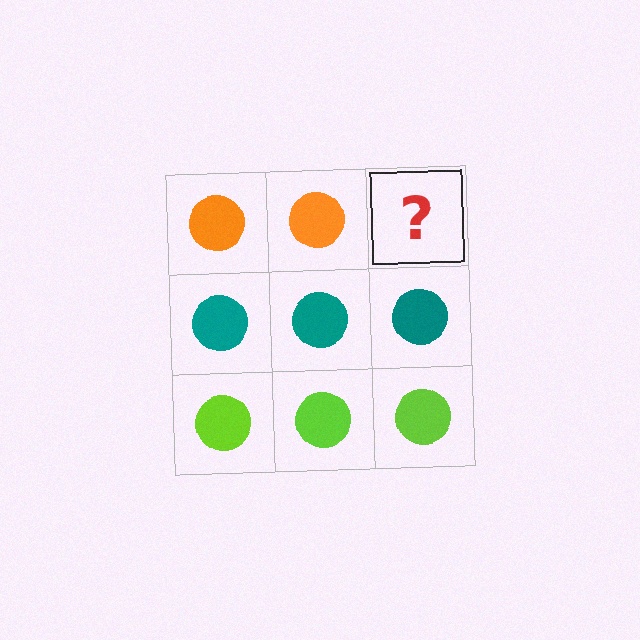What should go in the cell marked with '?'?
The missing cell should contain an orange circle.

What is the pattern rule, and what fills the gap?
The rule is that each row has a consistent color. The gap should be filled with an orange circle.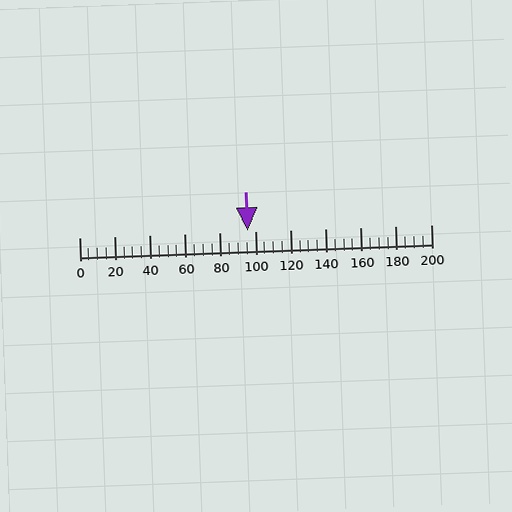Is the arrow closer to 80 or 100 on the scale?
The arrow is closer to 100.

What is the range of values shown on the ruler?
The ruler shows values from 0 to 200.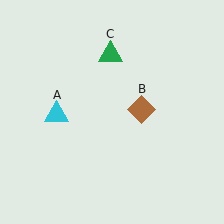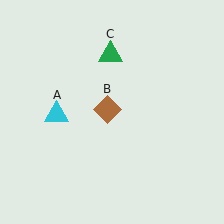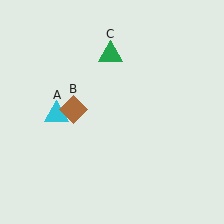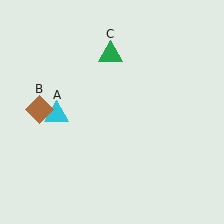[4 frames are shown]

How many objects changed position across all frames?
1 object changed position: brown diamond (object B).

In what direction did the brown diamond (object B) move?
The brown diamond (object B) moved left.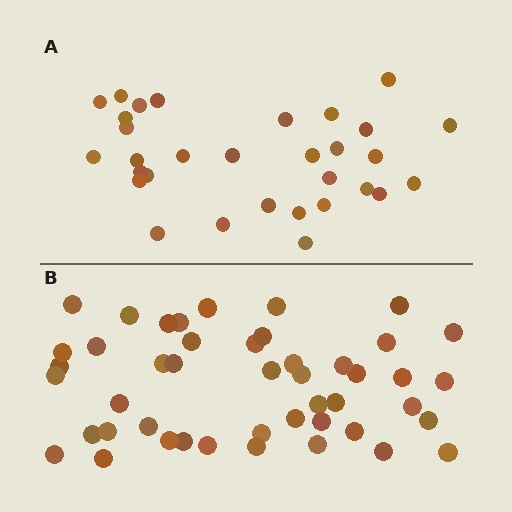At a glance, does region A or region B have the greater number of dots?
Region B (the bottom region) has more dots.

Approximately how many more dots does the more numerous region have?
Region B has approximately 15 more dots than region A.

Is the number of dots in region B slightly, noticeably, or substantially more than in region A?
Region B has substantially more. The ratio is roughly 1.5 to 1.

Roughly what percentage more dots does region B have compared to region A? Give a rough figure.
About 50% more.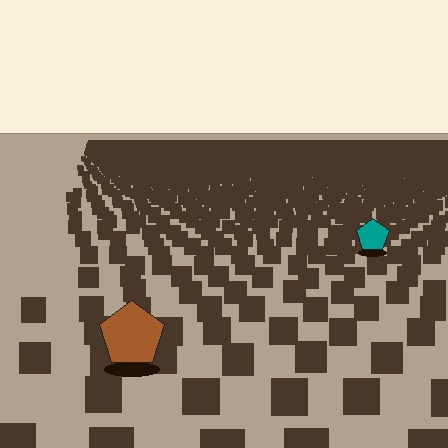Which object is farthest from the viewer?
The teal pentagon is farthest from the viewer. It appears smaller and the ground texture around it is denser.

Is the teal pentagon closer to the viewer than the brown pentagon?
No. The brown pentagon is closer — you can tell from the texture gradient: the ground texture is coarser near it.